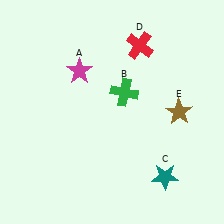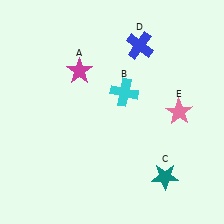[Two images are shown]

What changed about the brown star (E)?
In Image 1, E is brown. In Image 2, it changed to pink.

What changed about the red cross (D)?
In Image 1, D is red. In Image 2, it changed to blue.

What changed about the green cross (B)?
In Image 1, B is green. In Image 2, it changed to cyan.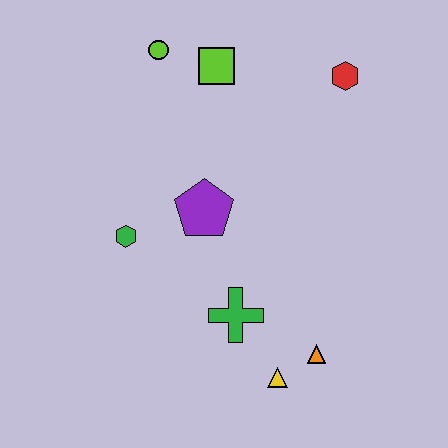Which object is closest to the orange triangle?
The yellow triangle is closest to the orange triangle.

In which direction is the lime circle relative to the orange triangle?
The lime circle is above the orange triangle.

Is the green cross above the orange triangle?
Yes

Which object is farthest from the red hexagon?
The yellow triangle is farthest from the red hexagon.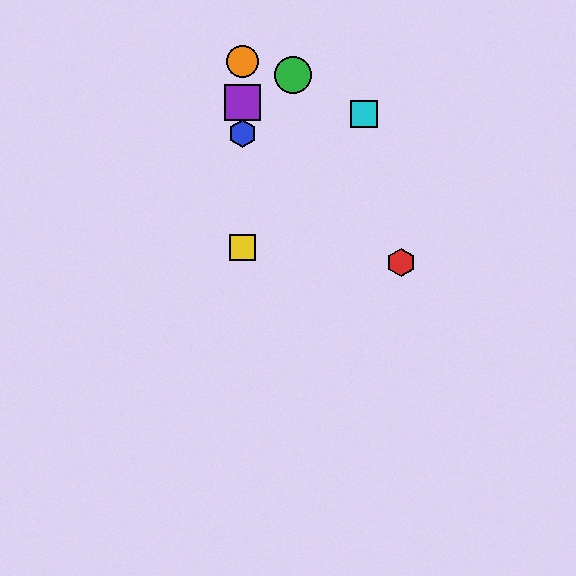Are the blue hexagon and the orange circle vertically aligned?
Yes, both are at x≈243.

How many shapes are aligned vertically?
4 shapes (the blue hexagon, the yellow square, the purple square, the orange circle) are aligned vertically.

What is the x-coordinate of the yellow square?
The yellow square is at x≈243.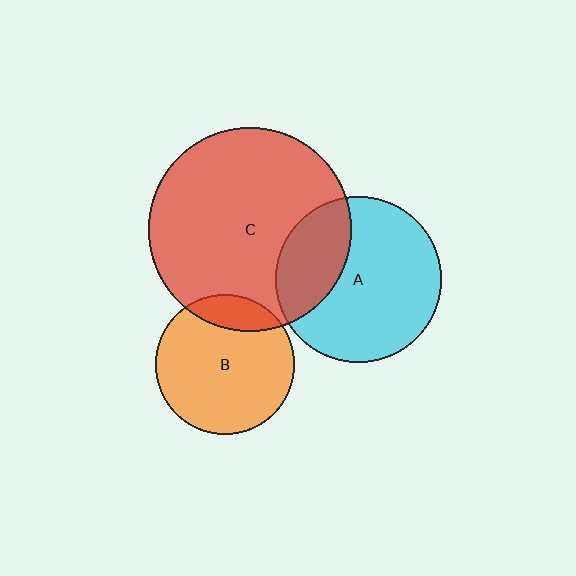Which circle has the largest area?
Circle C (red).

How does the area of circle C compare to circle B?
Approximately 2.1 times.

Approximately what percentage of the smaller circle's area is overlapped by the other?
Approximately 15%.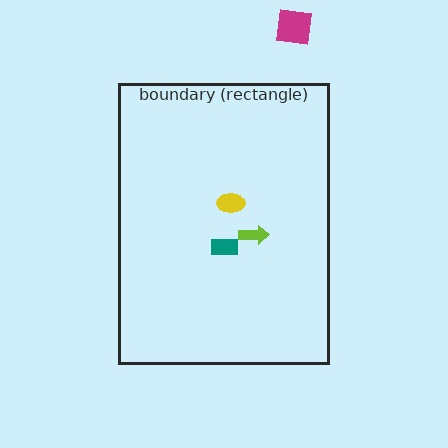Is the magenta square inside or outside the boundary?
Outside.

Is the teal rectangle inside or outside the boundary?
Inside.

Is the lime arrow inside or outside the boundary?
Inside.